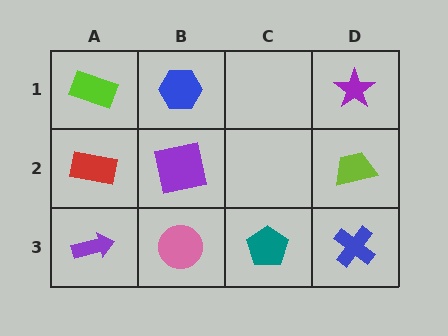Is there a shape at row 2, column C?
No, that cell is empty.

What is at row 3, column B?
A pink circle.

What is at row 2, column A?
A red rectangle.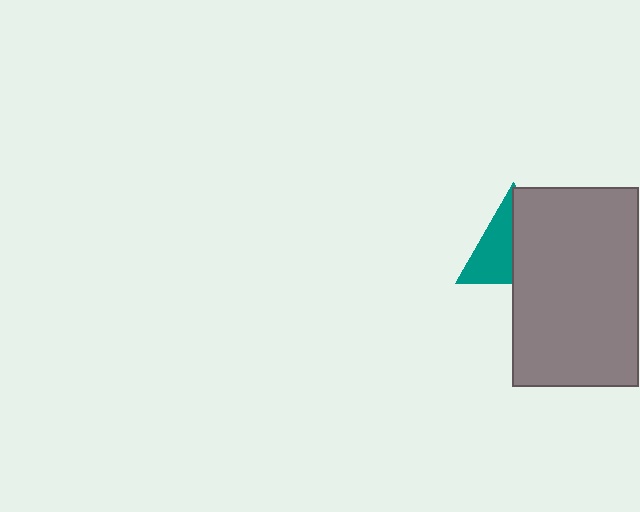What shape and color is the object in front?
The object in front is a gray rectangle.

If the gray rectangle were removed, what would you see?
You would see the complete teal triangle.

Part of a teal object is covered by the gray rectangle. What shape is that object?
It is a triangle.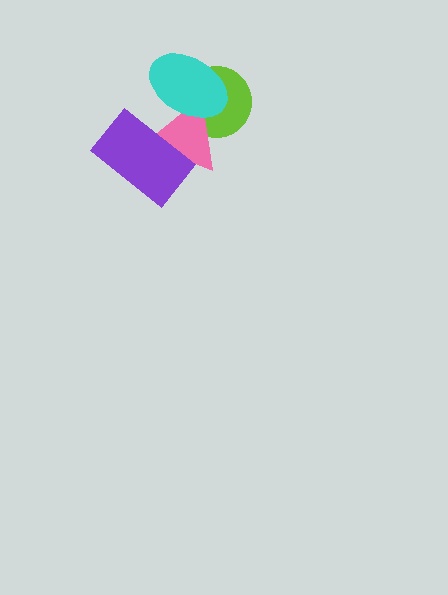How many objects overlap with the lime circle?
2 objects overlap with the lime circle.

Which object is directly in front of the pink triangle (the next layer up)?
The purple rectangle is directly in front of the pink triangle.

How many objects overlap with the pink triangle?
3 objects overlap with the pink triangle.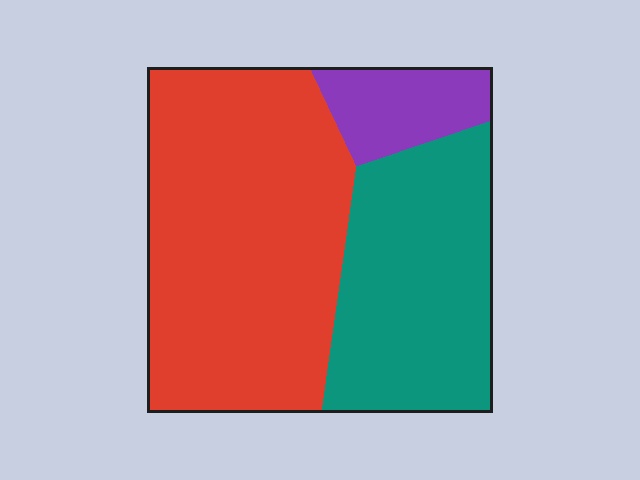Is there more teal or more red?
Red.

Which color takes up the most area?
Red, at roughly 55%.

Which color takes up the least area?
Purple, at roughly 10%.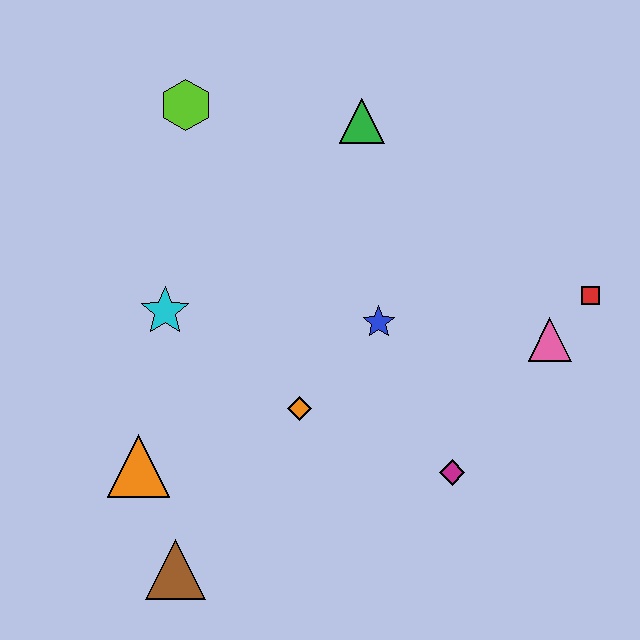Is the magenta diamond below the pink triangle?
Yes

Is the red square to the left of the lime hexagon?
No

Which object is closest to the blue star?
The orange diamond is closest to the blue star.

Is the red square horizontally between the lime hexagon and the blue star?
No